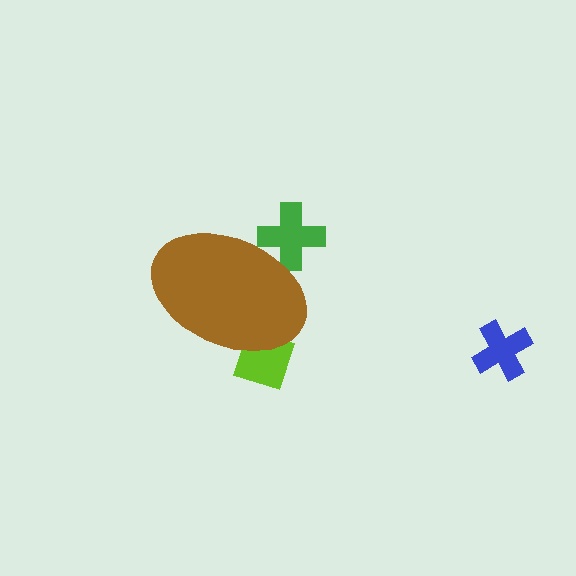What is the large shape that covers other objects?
A brown ellipse.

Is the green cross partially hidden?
Yes, the green cross is partially hidden behind the brown ellipse.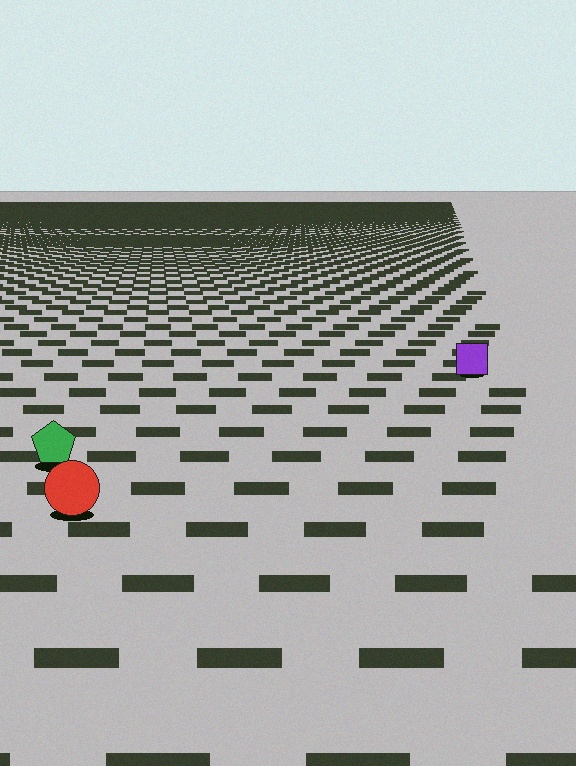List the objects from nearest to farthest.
From nearest to farthest: the red circle, the green pentagon, the purple square.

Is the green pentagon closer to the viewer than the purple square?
Yes. The green pentagon is closer — you can tell from the texture gradient: the ground texture is coarser near it.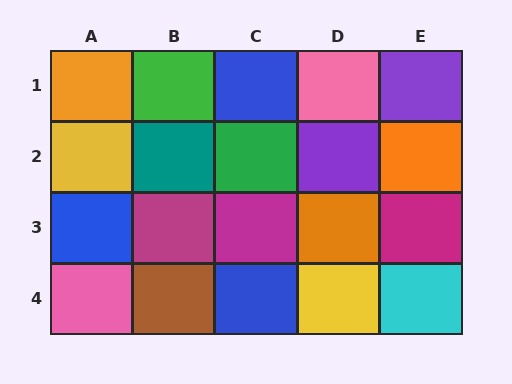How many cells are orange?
3 cells are orange.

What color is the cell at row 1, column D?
Pink.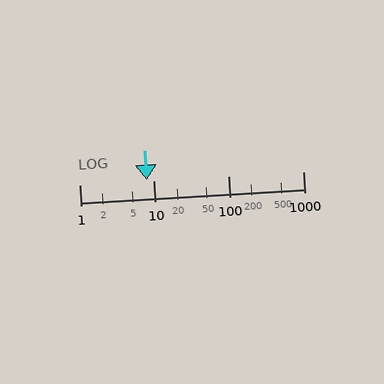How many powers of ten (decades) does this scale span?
The scale spans 3 decades, from 1 to 1000.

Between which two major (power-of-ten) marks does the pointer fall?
The pointer is between 1 and 10.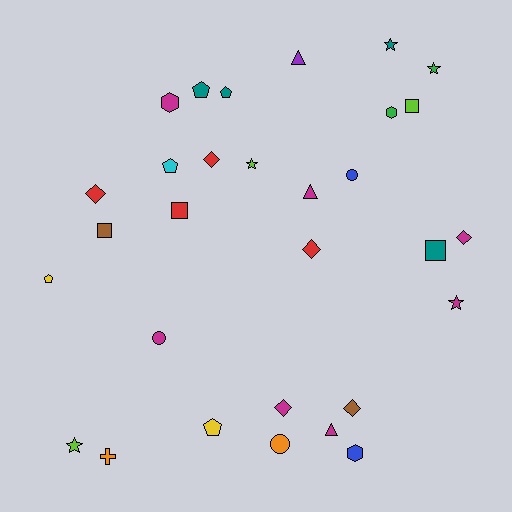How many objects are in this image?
There are 30 objects.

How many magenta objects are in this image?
There are 7 magenta objects.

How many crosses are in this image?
There is 1 cross.